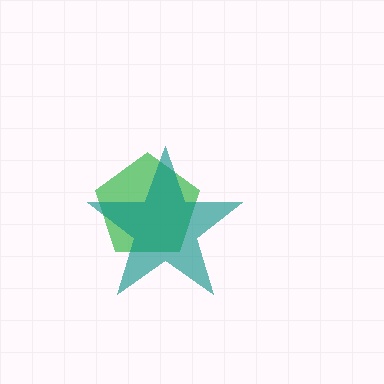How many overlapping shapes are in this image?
There are 2 overlapping shapes in the image.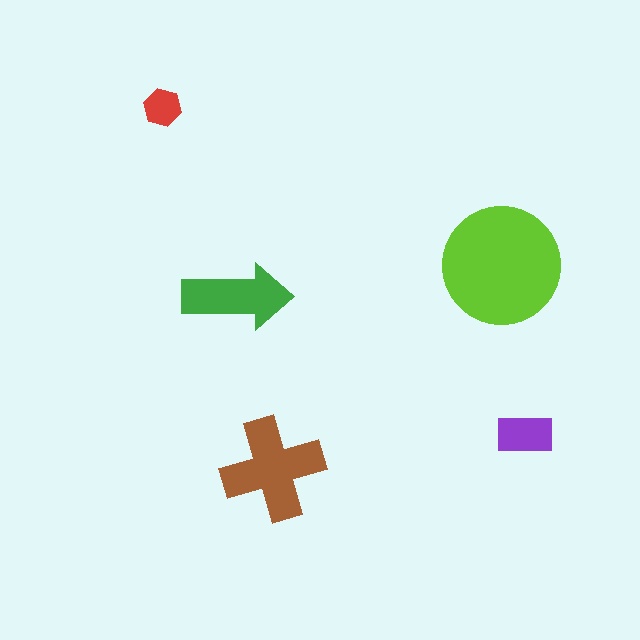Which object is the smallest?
The red hexagon.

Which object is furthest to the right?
The purple rectangle is rightmost.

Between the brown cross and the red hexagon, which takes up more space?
The brown cross.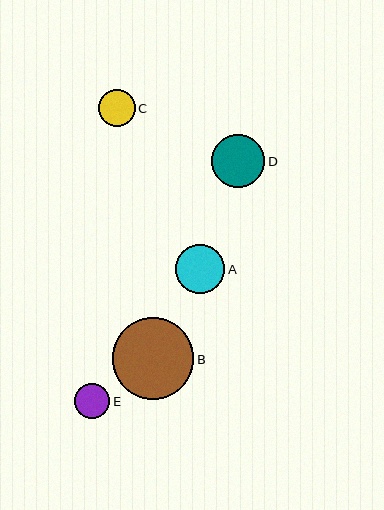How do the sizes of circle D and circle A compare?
Circle D and circle A are approximately the same size.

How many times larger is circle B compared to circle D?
Circle B is approximately 1.5 times the size of circle D.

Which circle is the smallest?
Circle E is the smallest with a size of approximately 36 pixels.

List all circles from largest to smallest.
From largest to smallest: B, D, A, C, E.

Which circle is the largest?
Circle B is the largest with a size of approximately 82 pixels.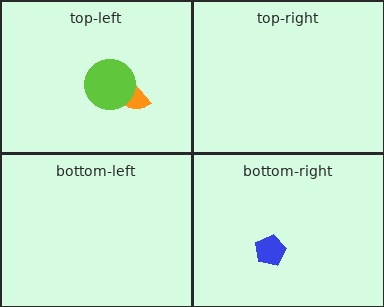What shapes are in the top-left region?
The orange semicircle, the lime circle.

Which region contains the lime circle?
The top-left region.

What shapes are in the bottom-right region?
The blue pentagon.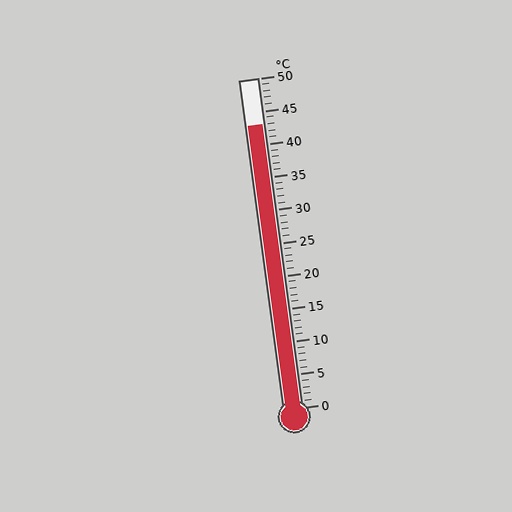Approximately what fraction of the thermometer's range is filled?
The thermometer is filled to approximately 85% of its range.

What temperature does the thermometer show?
The thermometer shows approximately 43°C.